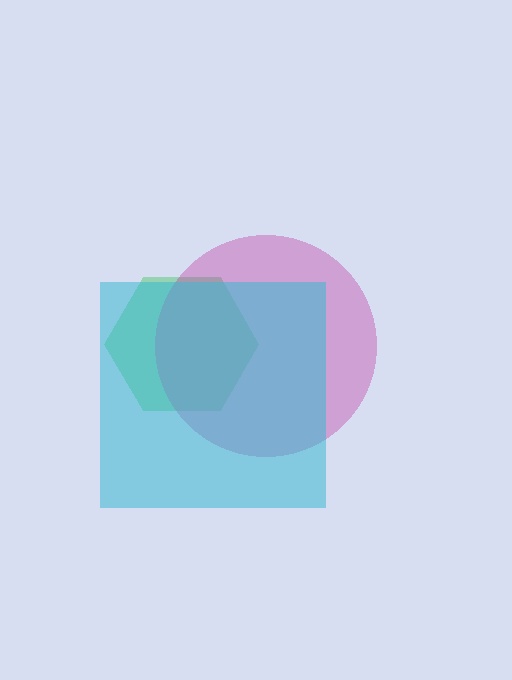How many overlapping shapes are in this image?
There are 3 overlapping shapes in the image.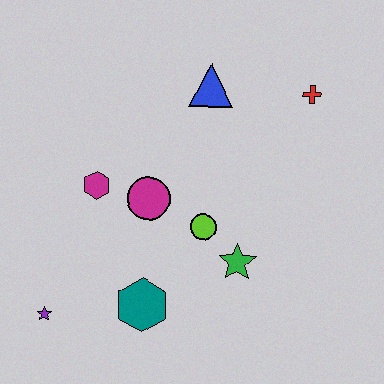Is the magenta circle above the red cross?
No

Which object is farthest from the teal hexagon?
The red cross is farthest from the teal hexagon.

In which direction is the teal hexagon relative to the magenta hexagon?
The teal hexagon is below the magenta hexagon.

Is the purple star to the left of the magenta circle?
Yes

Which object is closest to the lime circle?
The green star is closest to the lime circle.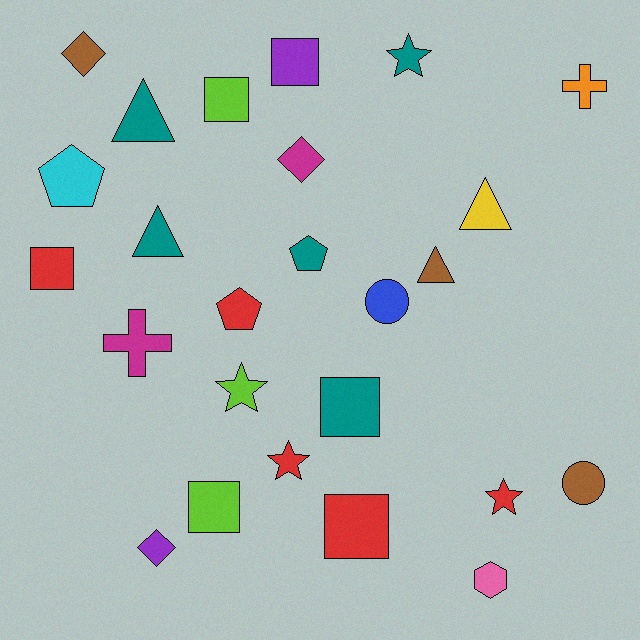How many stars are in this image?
There are 4 stars.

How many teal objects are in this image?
There are 5 teal objects.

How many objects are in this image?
There are 25 objects.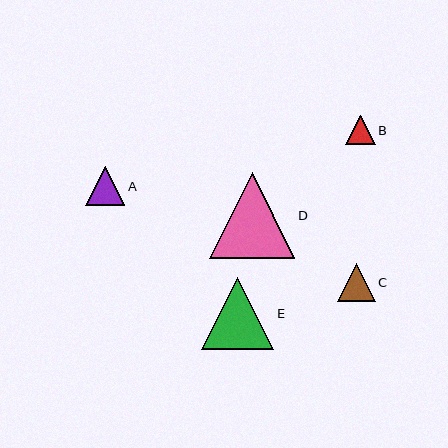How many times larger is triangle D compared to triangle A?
Triangle D is approximately 2.2 times the size of triangle A.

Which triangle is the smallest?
Triangle B is the smallest with a size of approximately 29 pixels.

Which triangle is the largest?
Triangle D is the largest with a size of approximately 85 pixels.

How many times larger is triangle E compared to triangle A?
Triangle E is approximately 1.8 times the size of triangle A.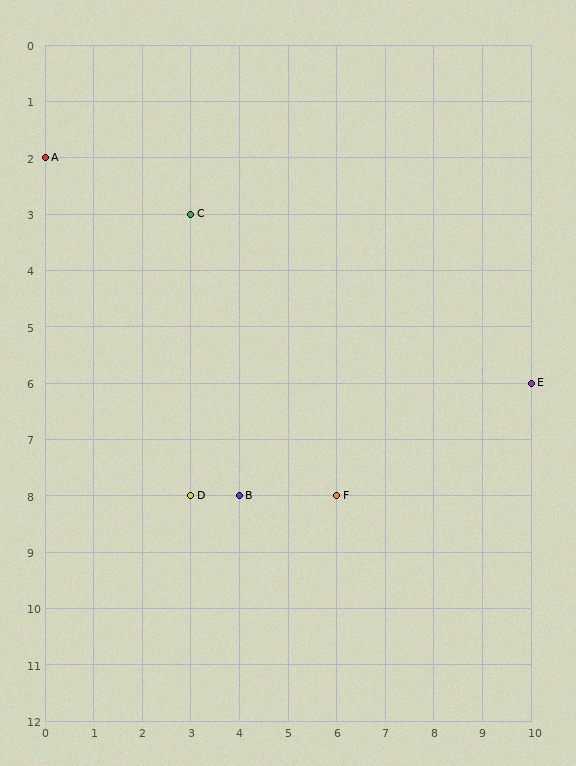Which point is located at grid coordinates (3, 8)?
Point D is at (3, 8).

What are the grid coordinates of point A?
Point A is at grid coordinates (0, 2).